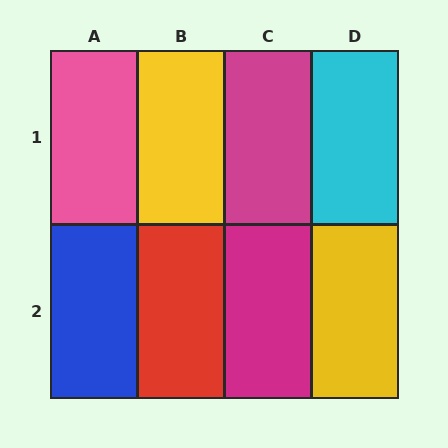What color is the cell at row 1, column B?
Yellow.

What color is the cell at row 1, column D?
Cyan.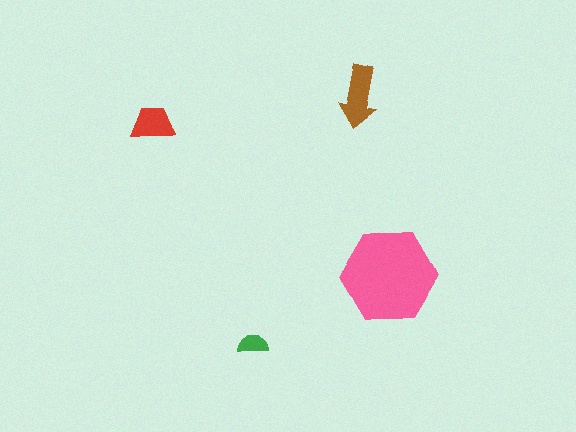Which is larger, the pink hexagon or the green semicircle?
The pink hexagon.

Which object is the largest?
The pink hexagon.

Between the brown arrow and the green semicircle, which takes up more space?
The brown arrow.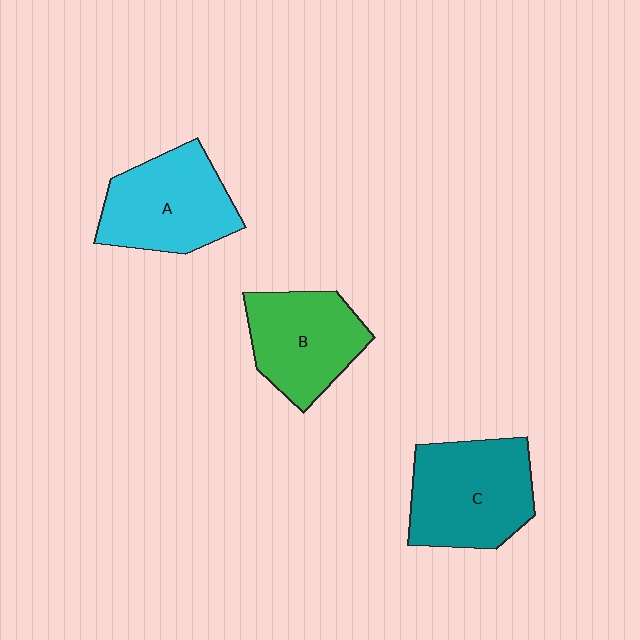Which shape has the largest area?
Shape C (teal).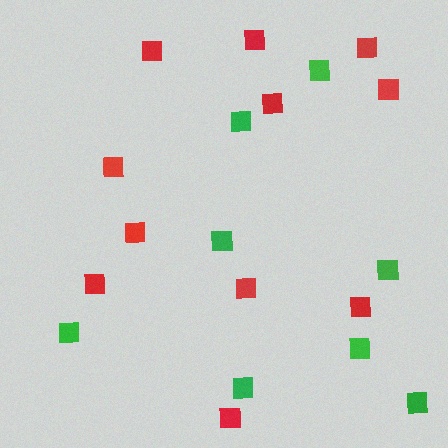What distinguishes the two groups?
There are 2 groups: one group of green squares (8) and one group of red squares (11).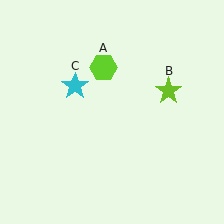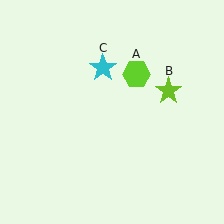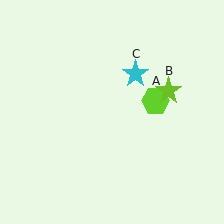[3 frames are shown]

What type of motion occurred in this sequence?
The lime hexagon (object A), cyan star (object C) rotated clockwise around the center of the scene.